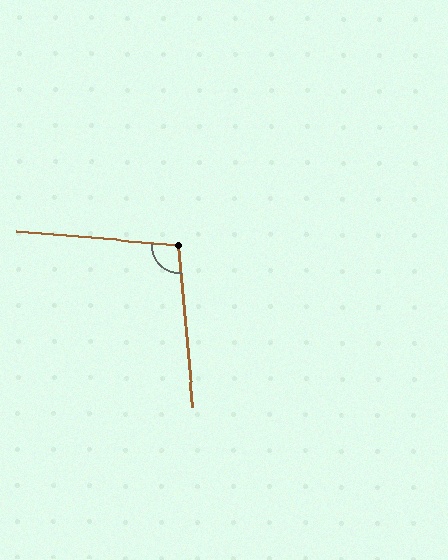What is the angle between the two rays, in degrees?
Approximately 100 degrees.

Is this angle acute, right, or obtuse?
It is obtuse.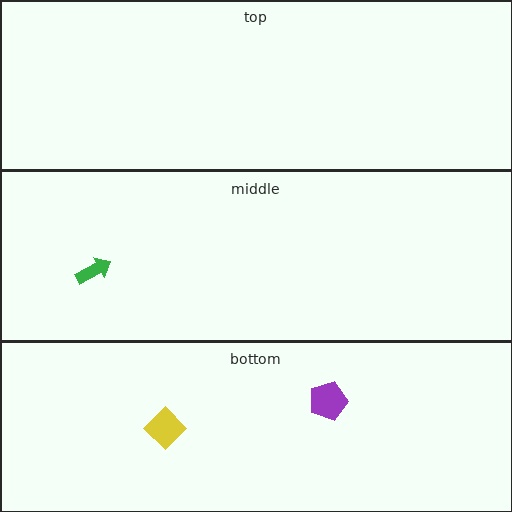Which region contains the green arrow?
The middle region.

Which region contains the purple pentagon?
The bottom region.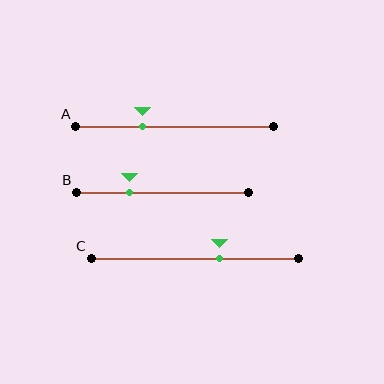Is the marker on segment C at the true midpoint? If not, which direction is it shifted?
No, the marker on segment C is shifted to the right by about 12% of the segment length.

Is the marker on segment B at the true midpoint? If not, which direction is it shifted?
No, the marker on segment B is shifted to the left by about 19% of the segment length.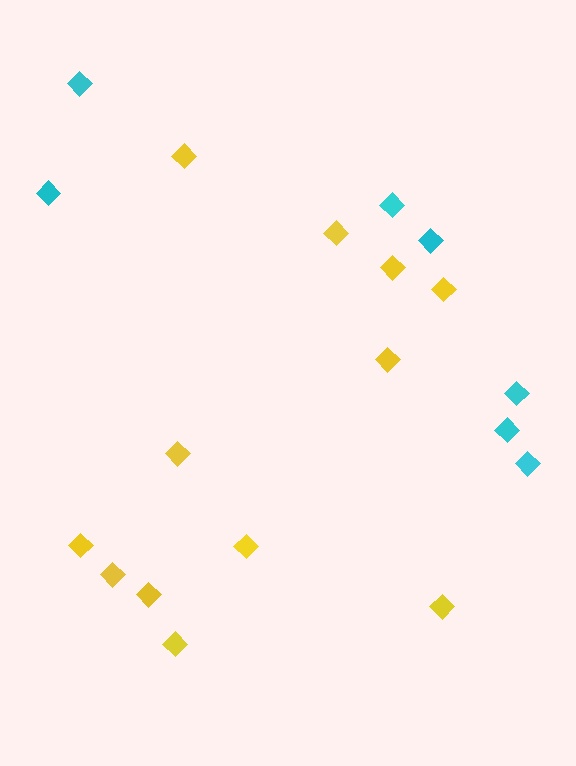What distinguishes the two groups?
There are 2 groups: one group of cyan diamonds (7) and one group of yellow diamonds (12).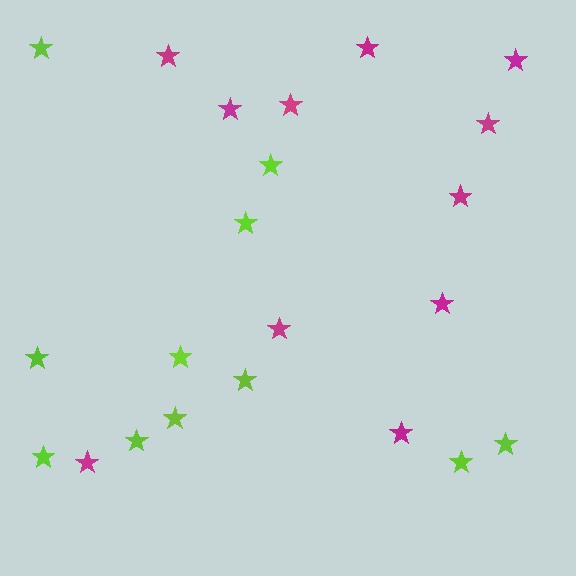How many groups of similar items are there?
There are 2 groups: one group of magenta stars (11) and one group of lime stars (11).